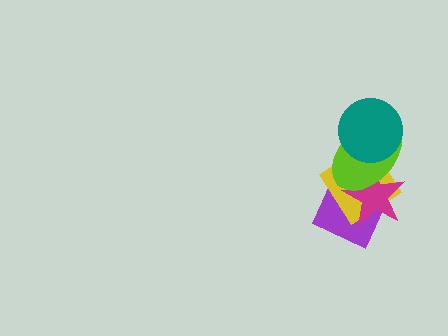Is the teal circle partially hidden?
No, no other shape covers it.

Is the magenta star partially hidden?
Yes, it is partially covered by another shape.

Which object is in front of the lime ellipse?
The teal circle is in front of the lime ellipse.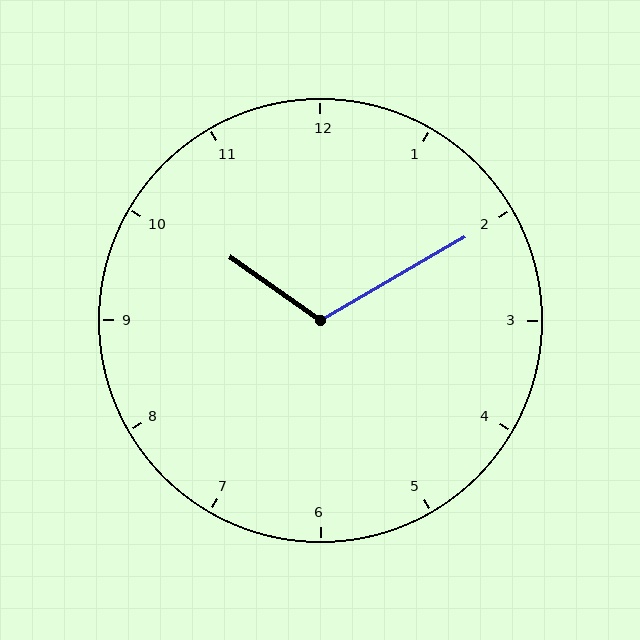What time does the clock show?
10:10.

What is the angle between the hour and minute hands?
Approximately 115 degrees.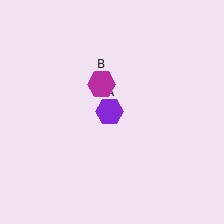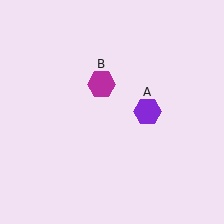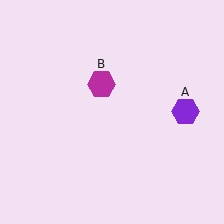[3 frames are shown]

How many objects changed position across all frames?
1 object changed position: purple hexagon (object A).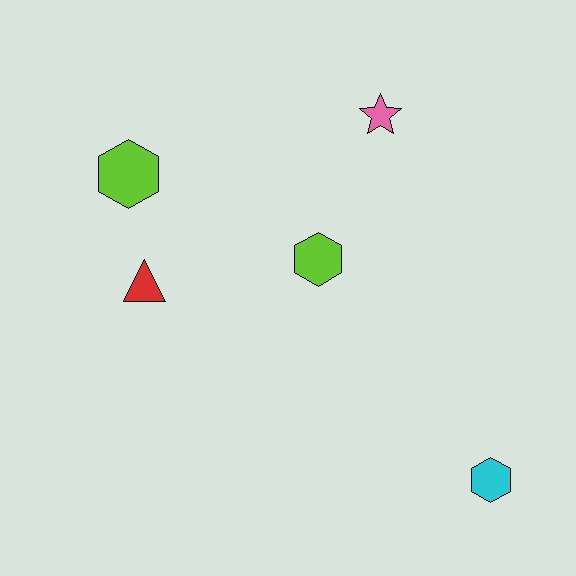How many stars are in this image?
There is 1 star.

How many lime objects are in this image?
There are 2 lime objects.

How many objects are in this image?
There are 5 objects.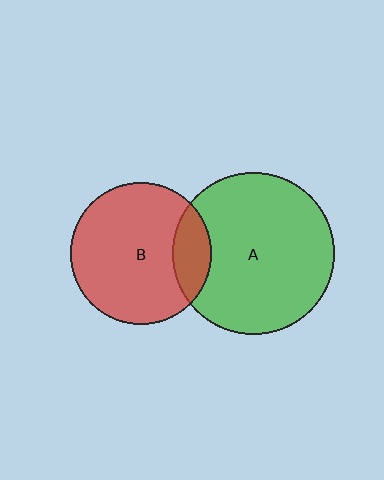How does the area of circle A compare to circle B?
Approximately 1.3 times.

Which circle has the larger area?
Circle A (green).